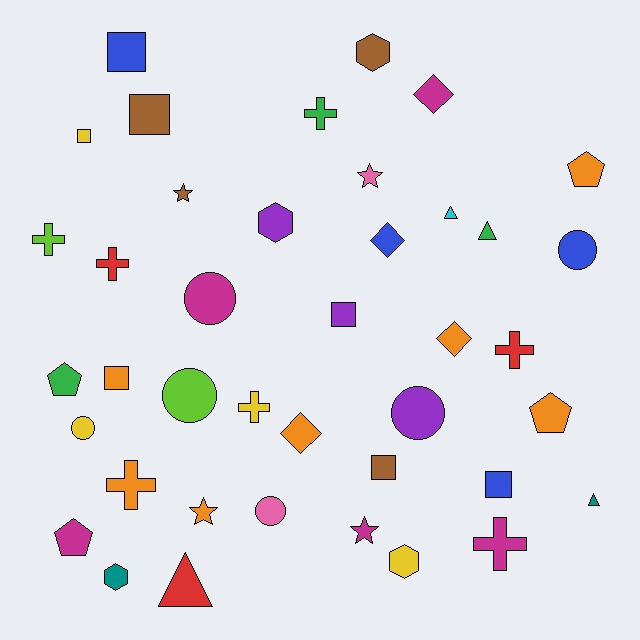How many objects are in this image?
There are 40 objects.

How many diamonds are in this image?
There are 4 diamonds.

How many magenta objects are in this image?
There are 5 magenta objects.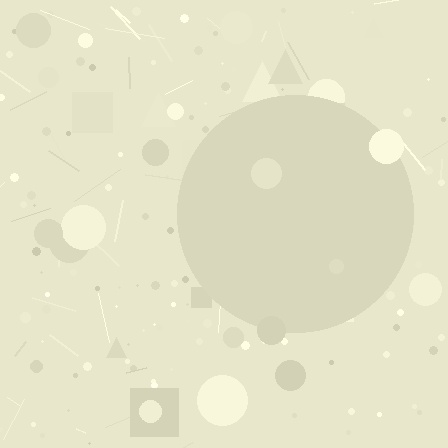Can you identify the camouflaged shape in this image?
The camouflaged shape is a circle.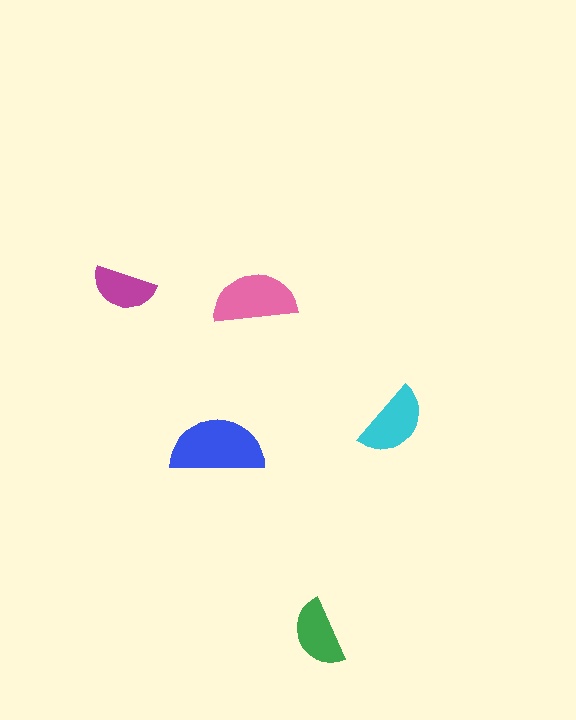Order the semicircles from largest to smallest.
the blue one, the pink one, the cyan one, the green one, the magenta one.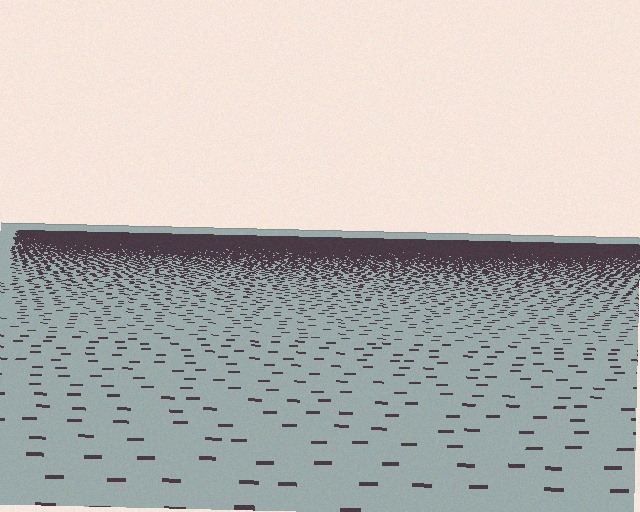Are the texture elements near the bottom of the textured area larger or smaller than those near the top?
Larger. Near the bottom, elements are closer to the viewer and appear at a bigger on-screen size.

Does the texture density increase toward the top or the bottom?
Density increases toward the top.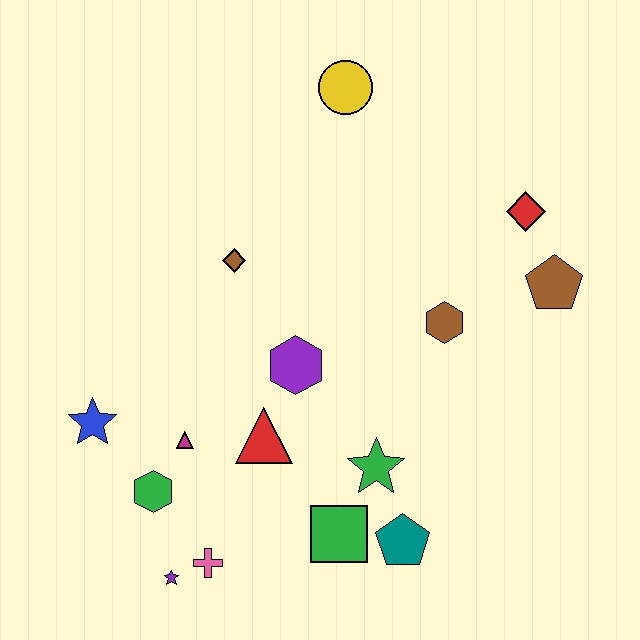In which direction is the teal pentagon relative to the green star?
The teal pentagon is below the green star.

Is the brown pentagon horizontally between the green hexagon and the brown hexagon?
No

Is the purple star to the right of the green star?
No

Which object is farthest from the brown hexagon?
The purple star is farthest from the brown hexagon.